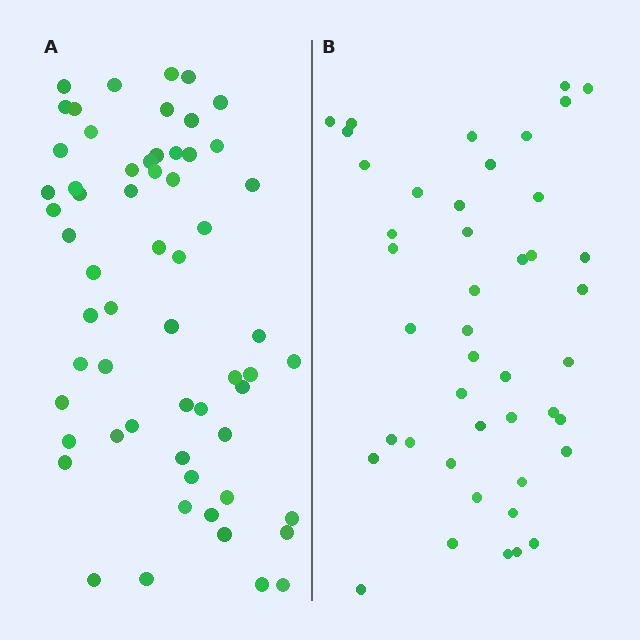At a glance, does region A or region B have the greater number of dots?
Region A (the left region) has more dots.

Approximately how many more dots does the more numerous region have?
Region A has approximately 15 more dots than region B.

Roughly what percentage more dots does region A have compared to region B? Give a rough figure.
About 35% more.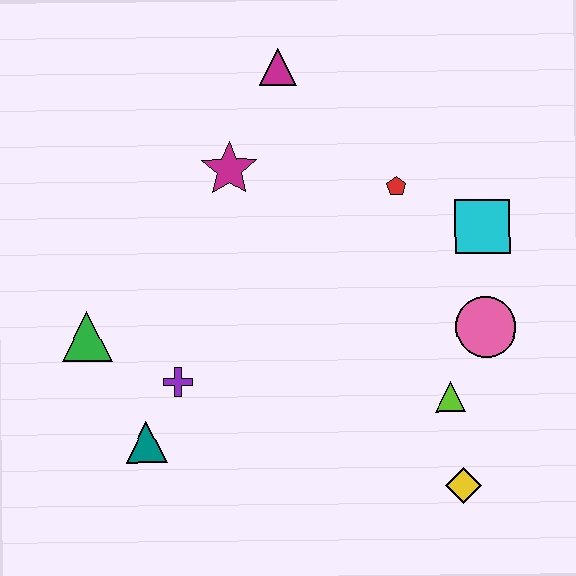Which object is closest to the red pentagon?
The cyan square is closest to the red pentagon.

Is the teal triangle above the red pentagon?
No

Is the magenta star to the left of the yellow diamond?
Yes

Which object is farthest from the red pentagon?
The teal triangle is farthest from the red pentagon.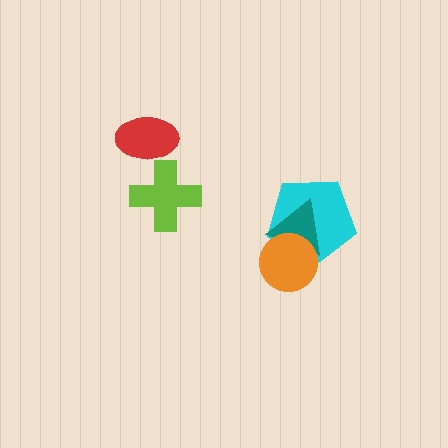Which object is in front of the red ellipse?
The lime cross is in front of the red ellipse.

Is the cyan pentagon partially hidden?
Yes, it is partially covered by another shape.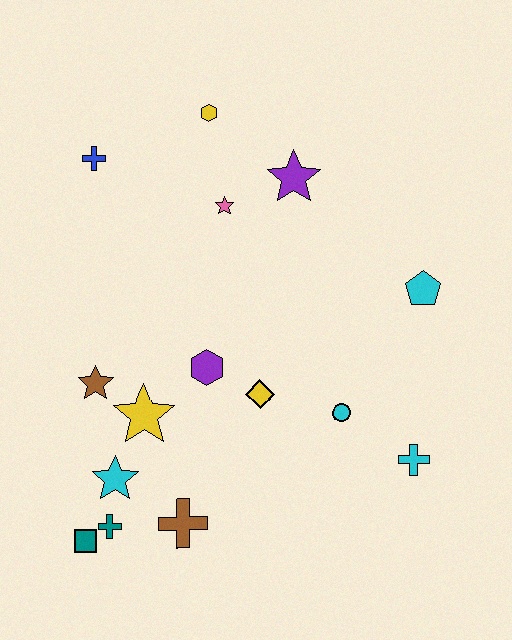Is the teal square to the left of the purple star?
Yes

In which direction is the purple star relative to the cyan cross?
The purple star is above the cyan cross.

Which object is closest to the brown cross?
The teal cross is closest to the brown cross.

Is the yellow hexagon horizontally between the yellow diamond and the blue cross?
Yes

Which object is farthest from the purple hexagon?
The yellow hexagon is farthest from the purple hexagon.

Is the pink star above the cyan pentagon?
Yes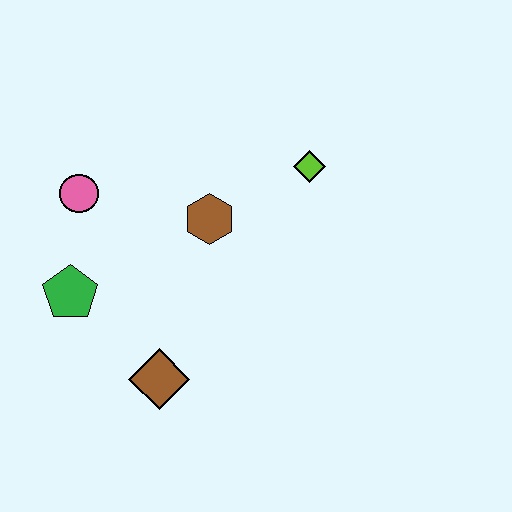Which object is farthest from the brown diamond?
The lime diamond is farthest from the brown diamond.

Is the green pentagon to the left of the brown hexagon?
Yes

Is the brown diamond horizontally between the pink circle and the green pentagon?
No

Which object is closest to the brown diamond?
The green pentagon is closest to the brown diamond.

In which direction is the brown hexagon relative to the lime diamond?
The brown hexagon is to the left of the lime diamond.